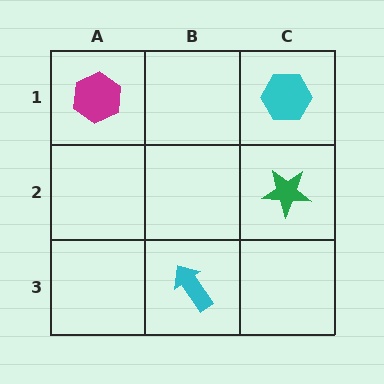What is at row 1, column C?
A cyan hexagon.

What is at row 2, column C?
A green star.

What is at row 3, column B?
A cyan arrow.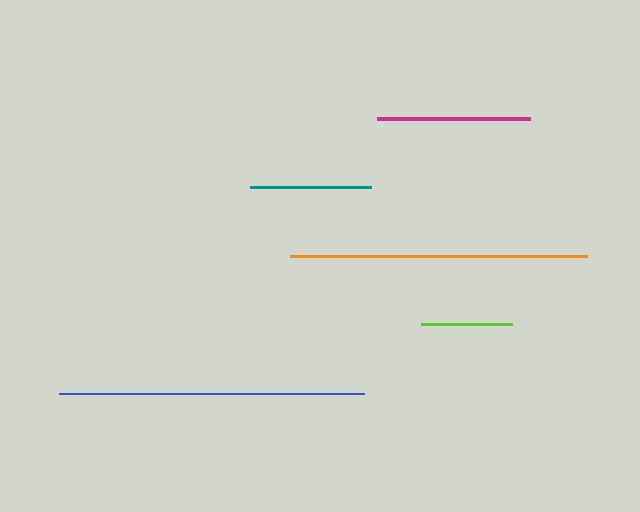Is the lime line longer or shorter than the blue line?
The blue line is longer than the lime line.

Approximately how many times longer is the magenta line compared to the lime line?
The magenta line is approximately 1.7 times the length of the lime line.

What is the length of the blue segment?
The blue segment is approximately 305 pixels long.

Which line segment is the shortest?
The lime line is the shortest at approximately 91 pixels.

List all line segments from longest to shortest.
From longest to shortest: blue, orange, magenta, teal, lime.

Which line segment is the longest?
The blue line is the longest at approximately 305 pixels.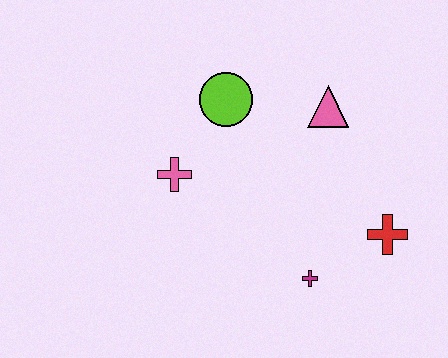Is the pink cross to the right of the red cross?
No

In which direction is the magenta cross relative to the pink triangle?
The magenta cross is below the pink triangle.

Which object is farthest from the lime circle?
The red cross is farthest from the lime circle.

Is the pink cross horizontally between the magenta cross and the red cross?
No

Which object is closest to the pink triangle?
The lime circle is closest to the pink triangle.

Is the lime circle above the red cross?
Yes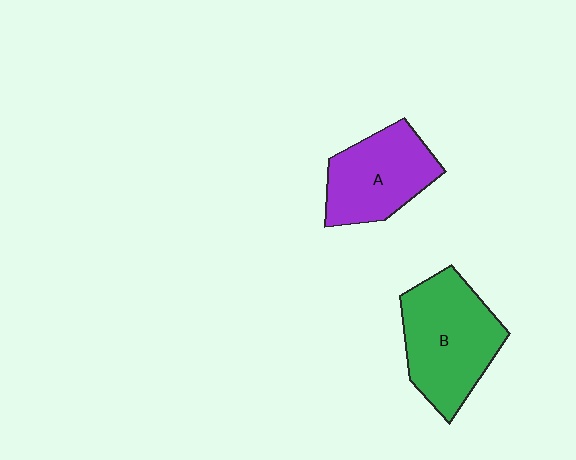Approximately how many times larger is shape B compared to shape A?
Approximately 1.3 times.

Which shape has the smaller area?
Shape A (purple).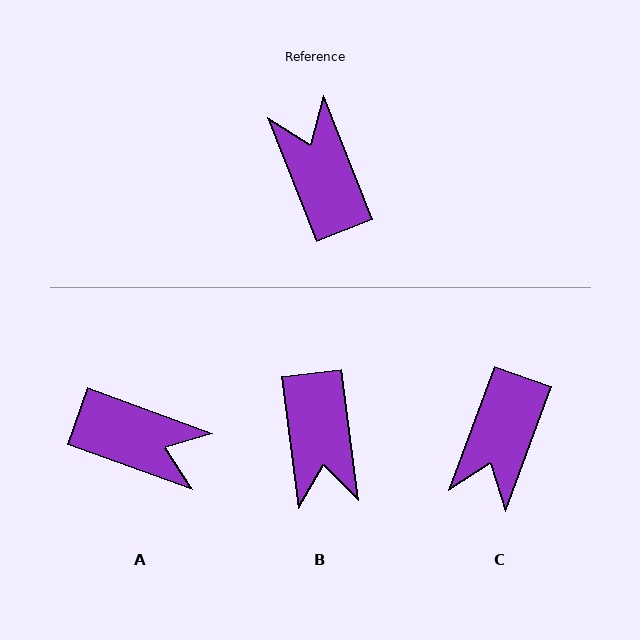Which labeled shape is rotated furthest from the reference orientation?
B, about 166 degrees away.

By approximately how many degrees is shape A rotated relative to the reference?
Approximately 131 degrees clockwise.